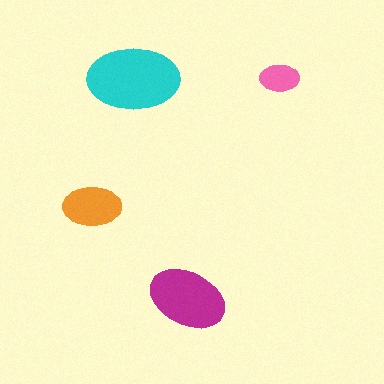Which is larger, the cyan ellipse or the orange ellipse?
The cyan one.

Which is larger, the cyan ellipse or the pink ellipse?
The cyan one.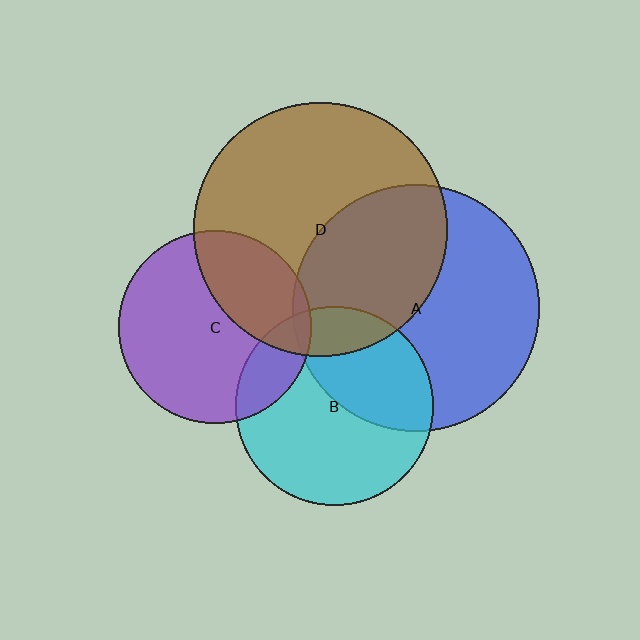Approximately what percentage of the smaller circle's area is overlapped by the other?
Approximately 15%.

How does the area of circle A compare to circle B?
Approximately 1.6 times.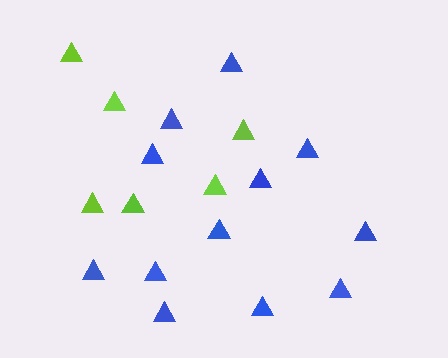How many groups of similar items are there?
There are 2 groups: one group of blue triangles (12) and one group of lime triangles (6).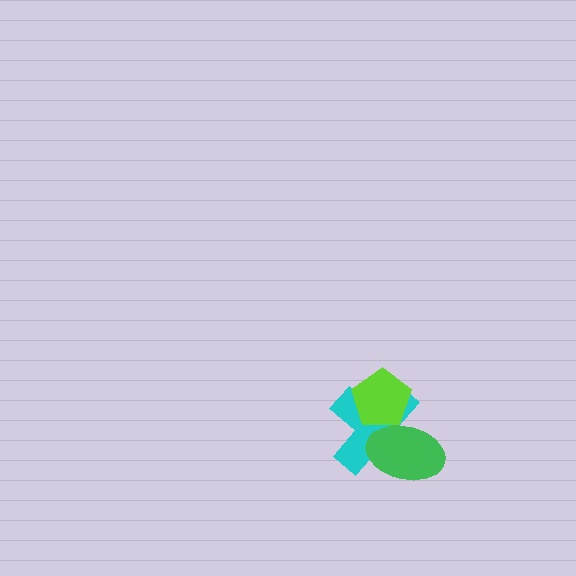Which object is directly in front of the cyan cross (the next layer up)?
The lime pentagon is directly in front of the cyan cross.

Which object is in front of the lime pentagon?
The green ellipse is in front of the lime pentagon.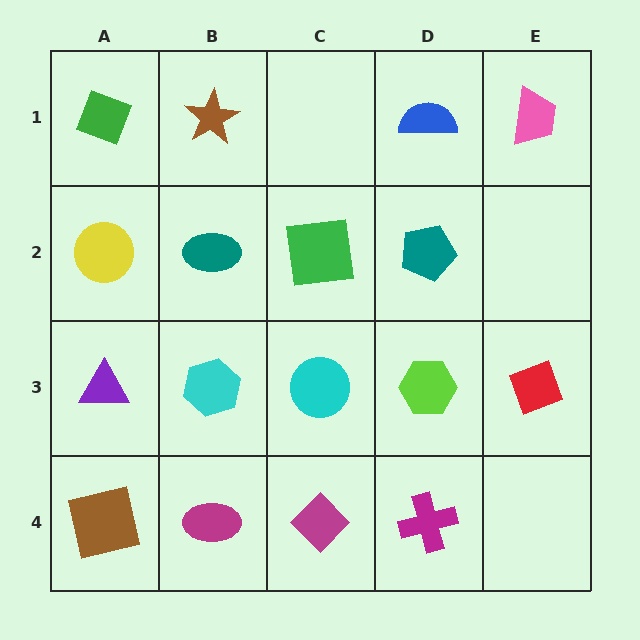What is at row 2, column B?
A teal ellipse.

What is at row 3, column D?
A lime hexagon.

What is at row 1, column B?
A brown star.